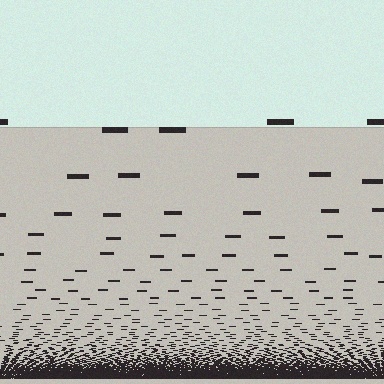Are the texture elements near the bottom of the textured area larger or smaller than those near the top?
Smaller. The gradient is inverted — elements near the bottom are smaller and denser.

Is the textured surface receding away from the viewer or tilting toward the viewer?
The surface appears to tilt toward the viewer. Texture elements get larger and sparser toward the top.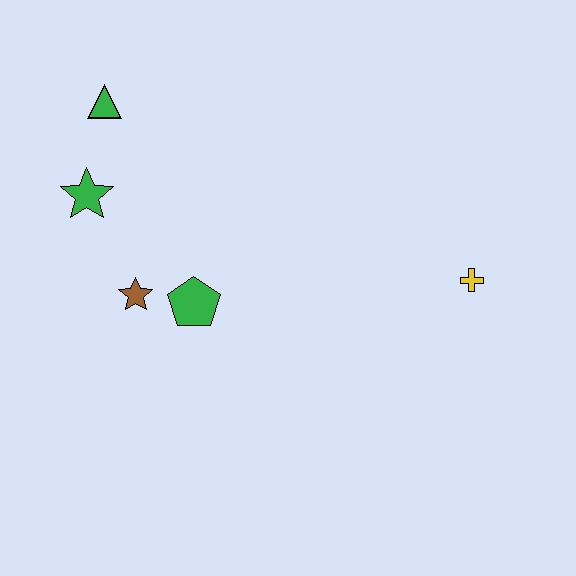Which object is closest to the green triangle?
The green star is closest to the green triangle.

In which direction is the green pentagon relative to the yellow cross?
The green pentagon is to the left of the yellow cross.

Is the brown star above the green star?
No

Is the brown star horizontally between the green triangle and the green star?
No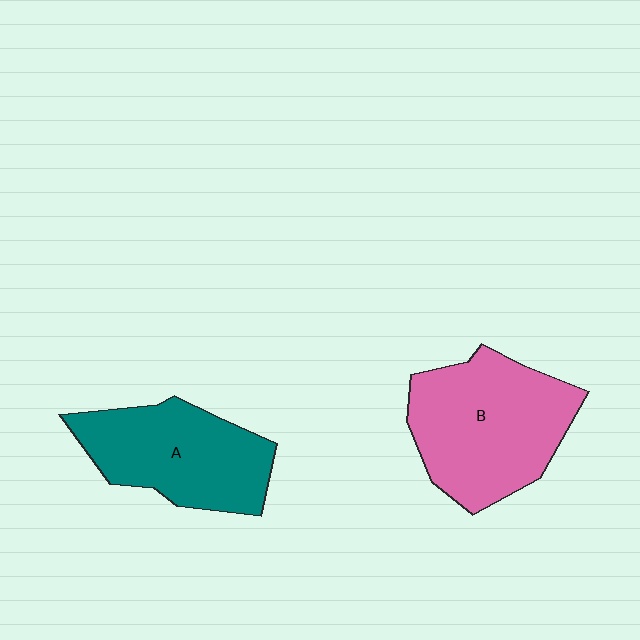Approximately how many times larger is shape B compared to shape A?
Approximately 1.2 times.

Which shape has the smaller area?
Shape A (teal).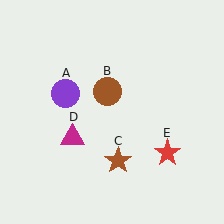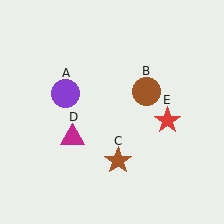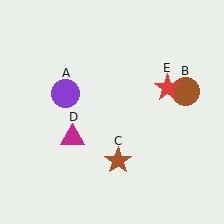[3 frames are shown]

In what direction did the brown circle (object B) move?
The brown circle (object B) moved right.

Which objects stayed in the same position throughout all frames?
Purple circle (object A) and brown star (object C) and magenta triangle (object D) remained stationary.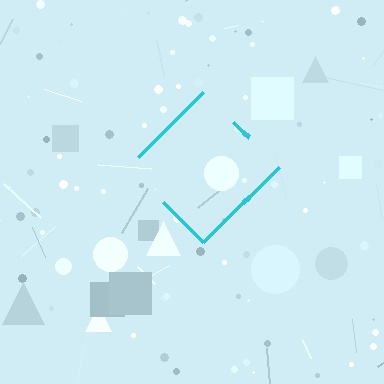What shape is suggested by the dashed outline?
The dashed outline suggests a diamond.